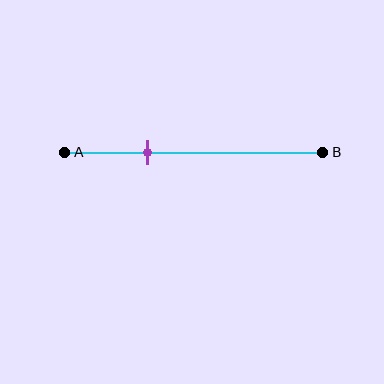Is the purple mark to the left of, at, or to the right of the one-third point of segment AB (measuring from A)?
The purple mark is approximately at the one-third point of segment AB.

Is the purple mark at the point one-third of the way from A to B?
Yes, the mark is approximately at the one-third point.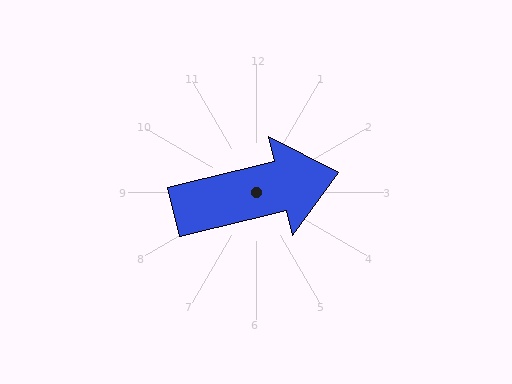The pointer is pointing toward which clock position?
Roughly 3 o'clock.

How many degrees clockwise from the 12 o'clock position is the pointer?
Approximately 76 degrees.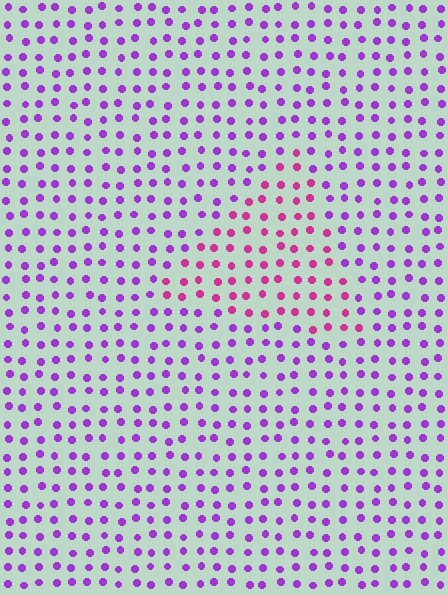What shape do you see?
I see a triangle.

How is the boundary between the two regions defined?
The boundary is defined purely by a slight shift in hue (about 40 degrees). Spacing, size, and orientation are identical on both sides.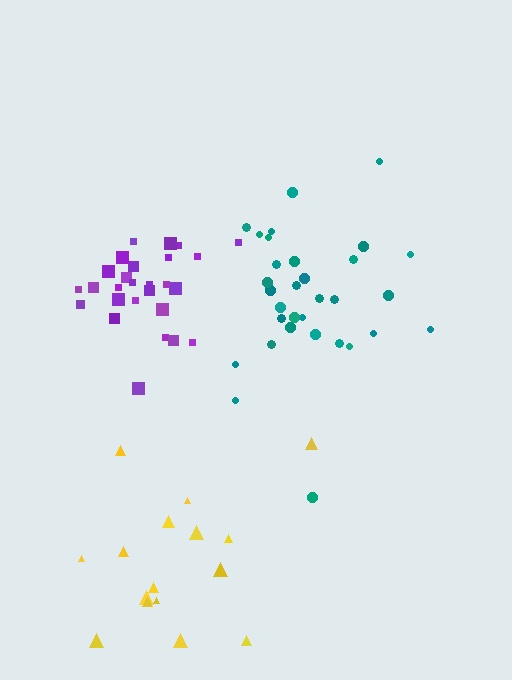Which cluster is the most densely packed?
Purple.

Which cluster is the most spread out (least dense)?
Yellow.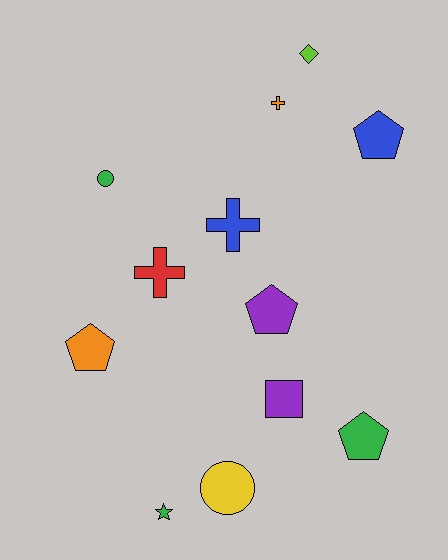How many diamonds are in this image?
There is 1 diamond.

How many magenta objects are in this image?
There are no magenta objects.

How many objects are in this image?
There are 12 objects.